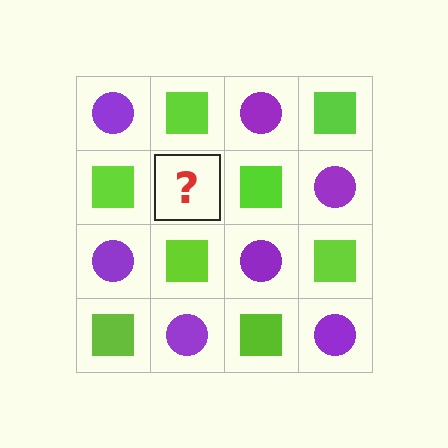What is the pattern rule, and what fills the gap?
The rule is that it alternates purple circle and lime square in a checkerboard pattern. The gap should be filled with a purple circle.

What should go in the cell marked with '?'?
The missing cell should contain a purple circle.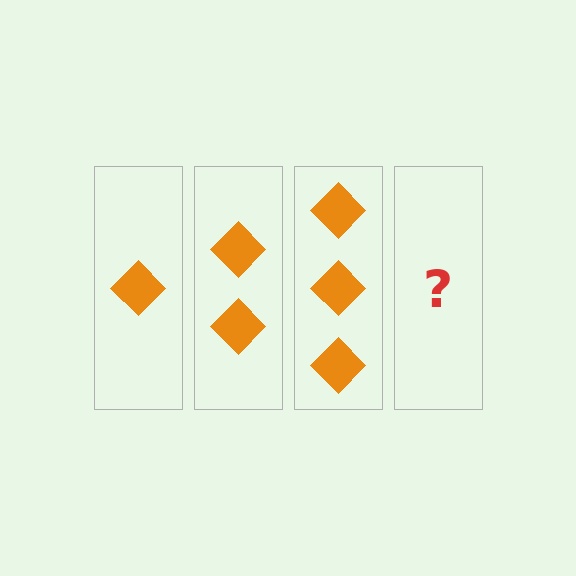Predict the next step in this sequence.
The next step is 4 diamonds.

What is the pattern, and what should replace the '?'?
The pattern is that each step adds one more diamond. The '?' should be 4 diamonds.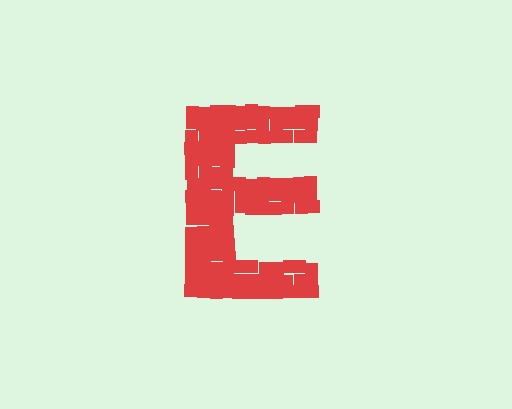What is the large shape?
The large shape is the letter E.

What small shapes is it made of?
It is made of small squares.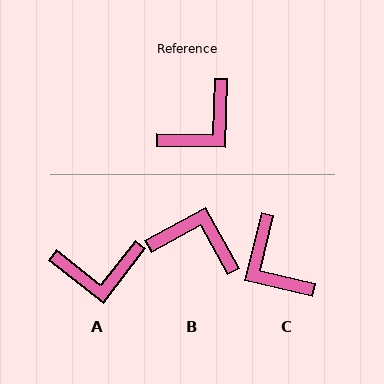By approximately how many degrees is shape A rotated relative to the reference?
Approximately 37 degrees clockwise.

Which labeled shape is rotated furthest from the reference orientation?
B, about 120 degrees away.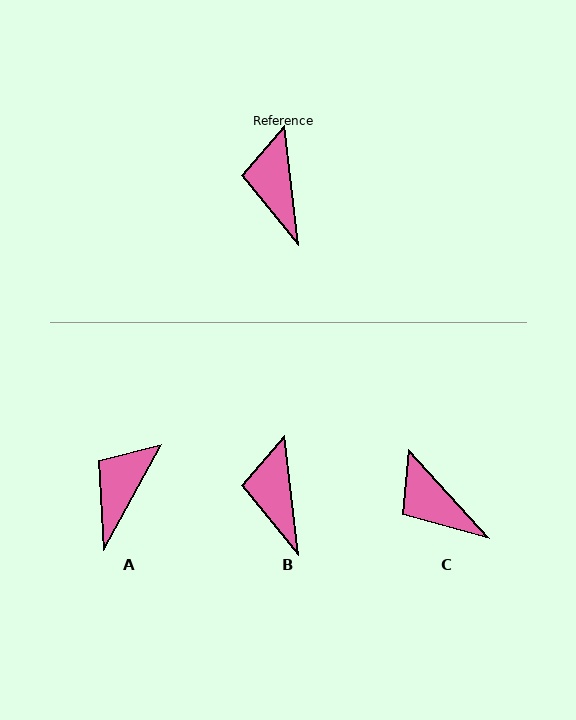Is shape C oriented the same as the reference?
No, it is off by about 36 degrees.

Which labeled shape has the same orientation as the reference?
B.